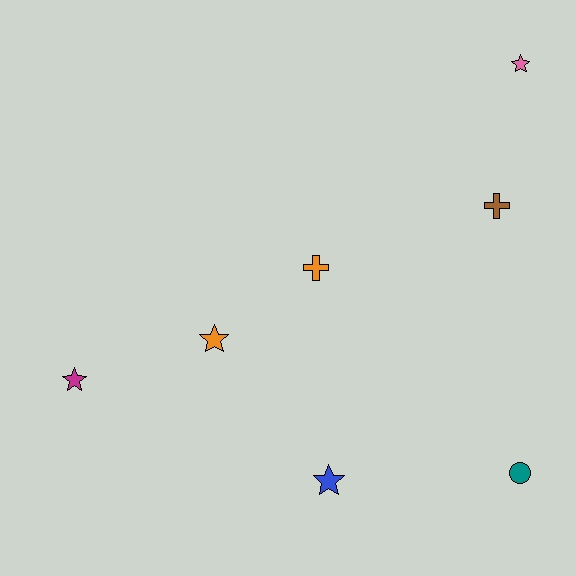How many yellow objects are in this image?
There are no yellow objects.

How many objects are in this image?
There are 7 objects.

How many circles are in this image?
There is 1 circle.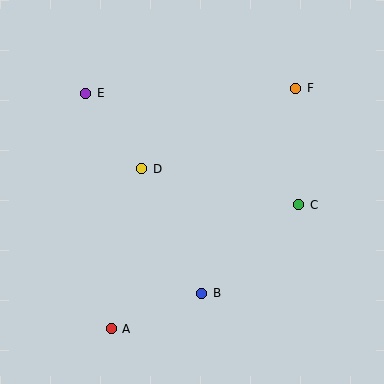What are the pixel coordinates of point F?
Point F is at (296, 88).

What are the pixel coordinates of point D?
Point D is at (142, 169).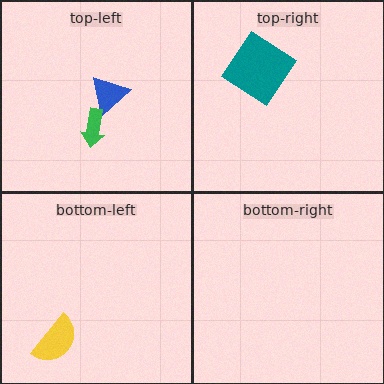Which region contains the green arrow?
The top-left region.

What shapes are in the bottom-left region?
The yellow semicircle.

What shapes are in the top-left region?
The blue triangle, the green arrow.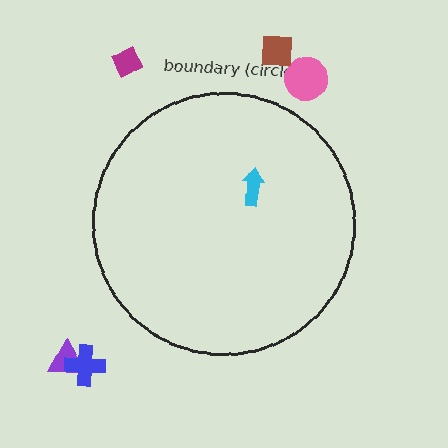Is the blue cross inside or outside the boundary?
Outside.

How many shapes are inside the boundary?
1 inside, 5 outside.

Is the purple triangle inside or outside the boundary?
Outside.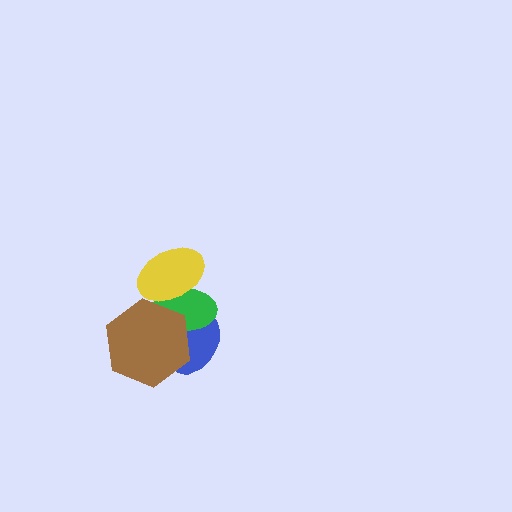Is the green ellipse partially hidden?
Yes, it is partially covered by another shape.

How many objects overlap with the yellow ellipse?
2 objects overlap with the yellow ellipse.